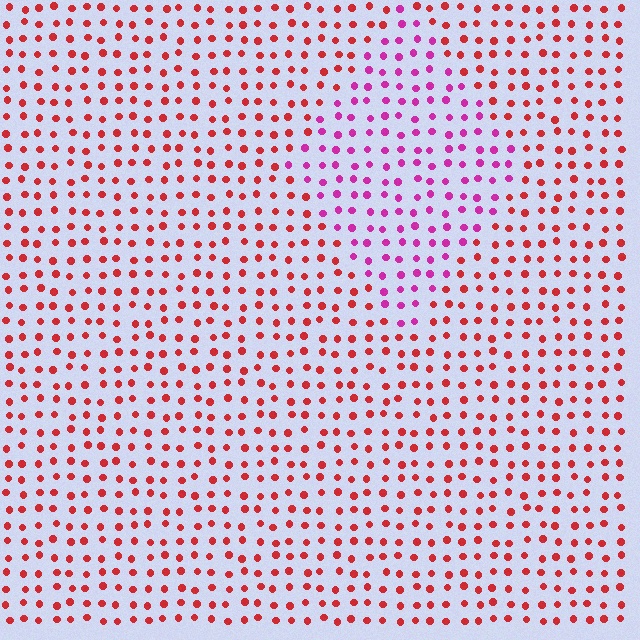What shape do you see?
I see a diamond.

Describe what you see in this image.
The image is filled with small red elements in a uniform arrangement. A diamond-shaped region is visible where the elements are tinted to a slightly different hue, forming a subtle color boundary.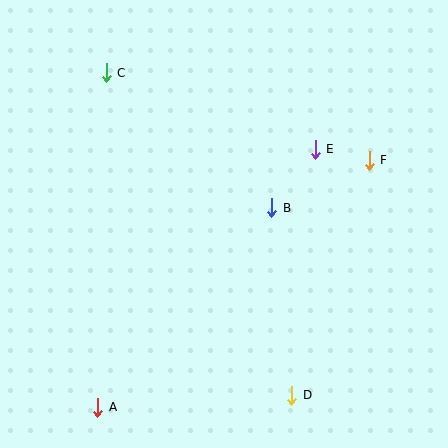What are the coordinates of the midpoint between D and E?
The midpoint between D and E is at (303, 272).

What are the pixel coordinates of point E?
Point E is at (315, 149).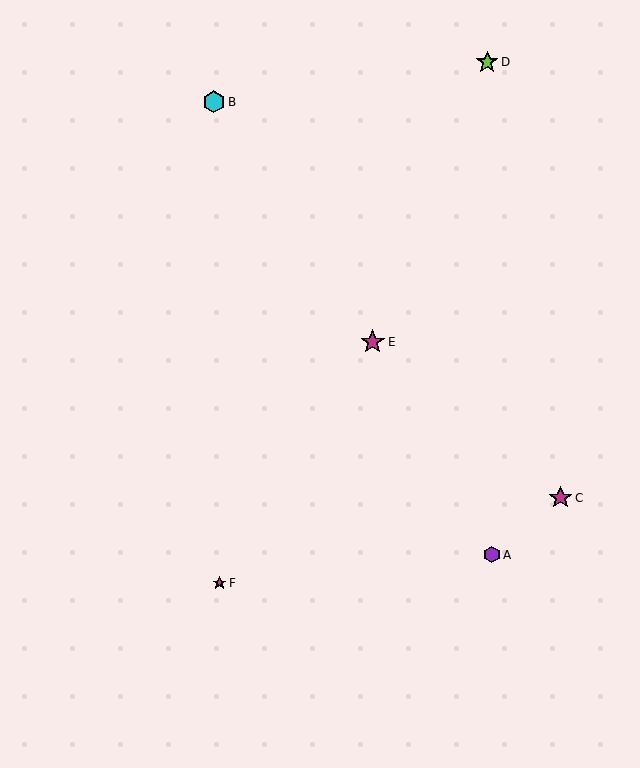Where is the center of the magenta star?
The center of the magenta star is at (219, 583).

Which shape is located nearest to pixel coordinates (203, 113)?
The cyan hexagon (labeled B) at (214, 102) is nearest to that location.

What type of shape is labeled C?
Shape C is a magenta star.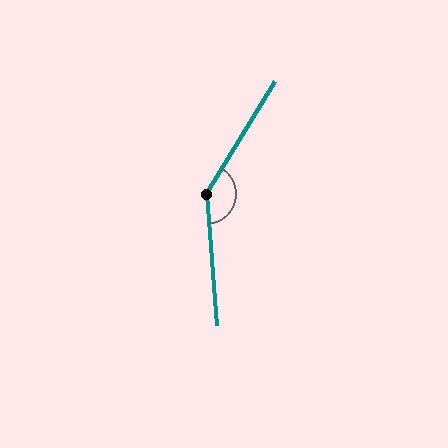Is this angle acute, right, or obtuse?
It is obtuse.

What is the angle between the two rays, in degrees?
Approximately 144 degrees.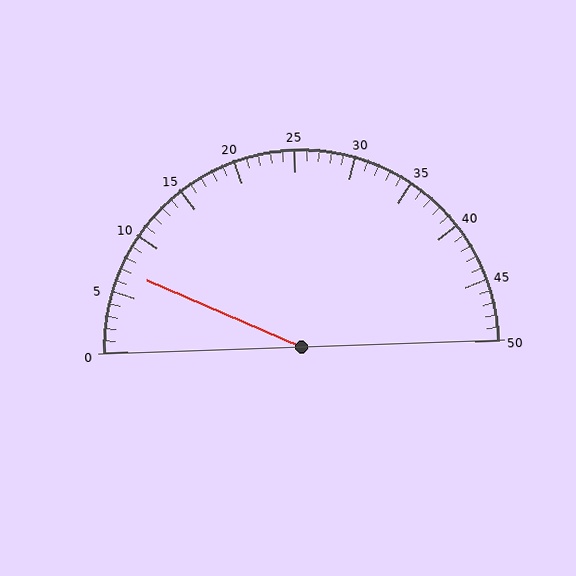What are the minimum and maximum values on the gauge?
The gauge ranges from 0 to 50.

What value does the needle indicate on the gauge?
The needle indicates approximately 7.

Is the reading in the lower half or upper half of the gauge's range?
The reading is in the lower half of the range (0 to 50).